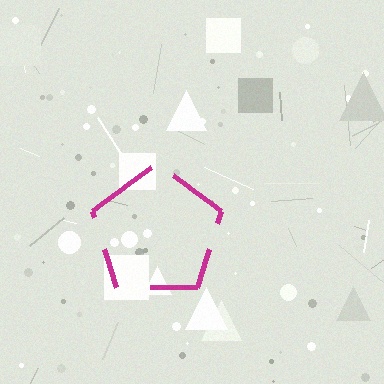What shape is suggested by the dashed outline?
The dashed outline suggests a pentagon.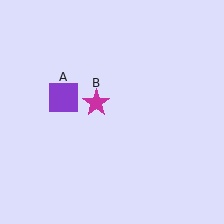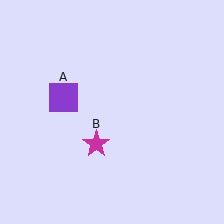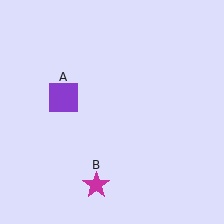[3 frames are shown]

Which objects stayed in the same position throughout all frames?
Purple square (object A) remained stationary.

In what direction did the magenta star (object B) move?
The magenta star (object B) moved down.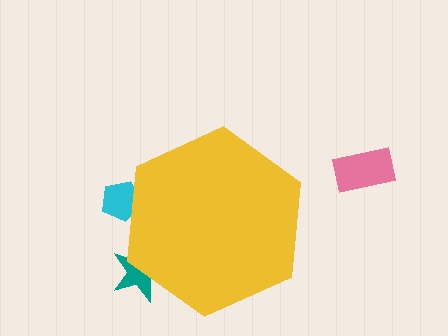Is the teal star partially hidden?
Yes, the teal star is partially hidden behind the yellow hexagon.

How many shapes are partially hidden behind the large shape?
2 shapes are partially hidden.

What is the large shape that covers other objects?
A yellow hexagon.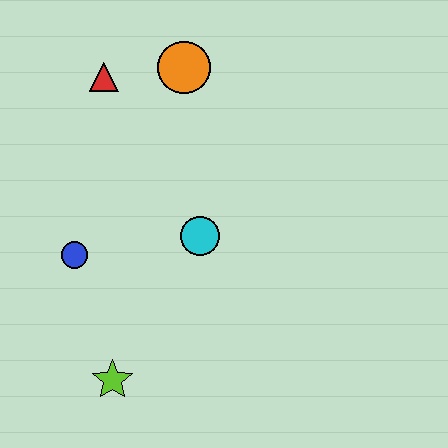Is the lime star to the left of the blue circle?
No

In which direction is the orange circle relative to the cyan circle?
The orange circle is above the cyan circle.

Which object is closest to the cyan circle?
The blue circle is closest to the cyan circle.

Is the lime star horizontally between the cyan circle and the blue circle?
Yes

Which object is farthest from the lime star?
The orange circle is farthest from the lime star.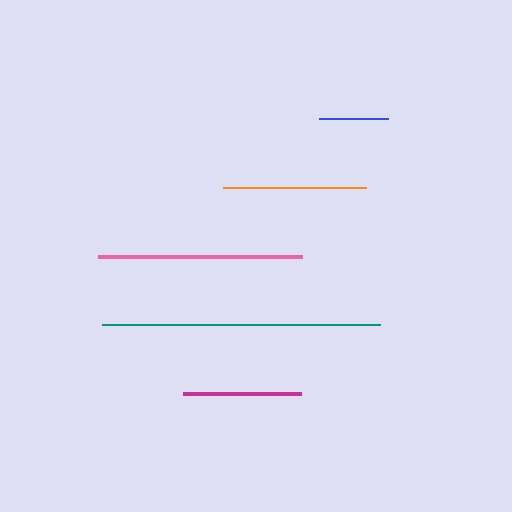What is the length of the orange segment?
The orange segment is approximately 142 pixels long.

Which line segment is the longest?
The teal line is the longest at approximately 278 pixels.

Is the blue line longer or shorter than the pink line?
The pink line is longer than the blue line.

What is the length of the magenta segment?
The magenta segment is approximately 118 pixels long.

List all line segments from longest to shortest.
From longest to shortest: teal, pink, orange, magenta, blue.